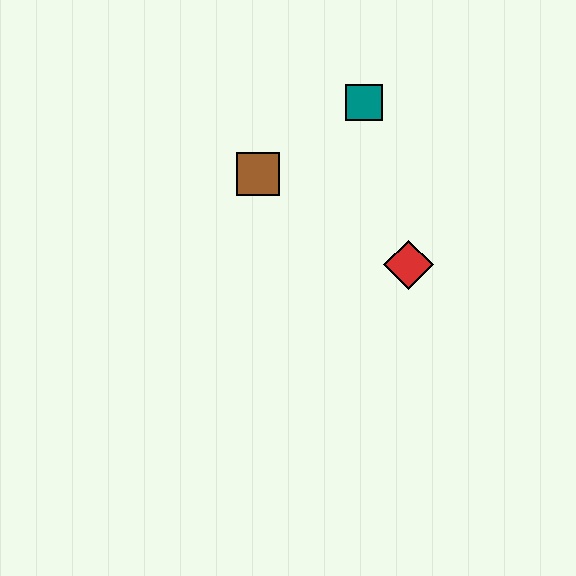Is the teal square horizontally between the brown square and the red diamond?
Yes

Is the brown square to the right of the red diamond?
No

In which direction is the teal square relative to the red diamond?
The teal square is above the red diamond.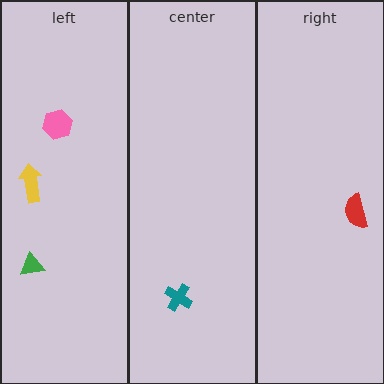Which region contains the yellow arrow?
The left region.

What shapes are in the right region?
The red semicircle.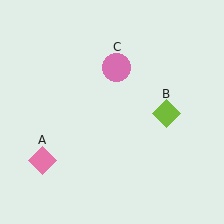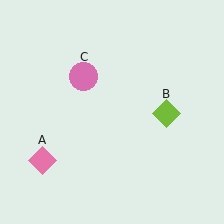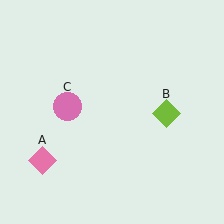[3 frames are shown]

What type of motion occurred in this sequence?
The pink circle (object C) rotated counterclockwise around the center of the scene.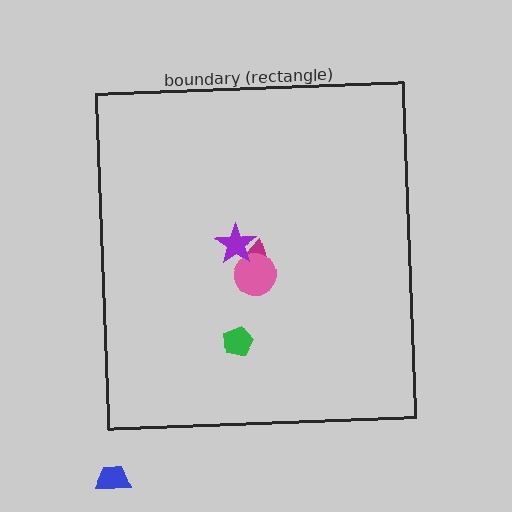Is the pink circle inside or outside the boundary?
Inside.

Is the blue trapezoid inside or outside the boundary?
Outside.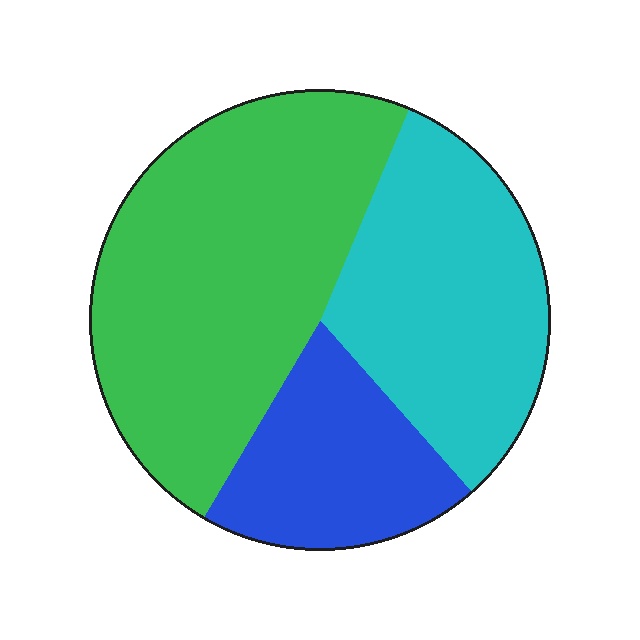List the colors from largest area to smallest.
From largest to smallest: green, cyan, blue.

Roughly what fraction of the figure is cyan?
Cyan takes up about one third (1/3) of the figure.